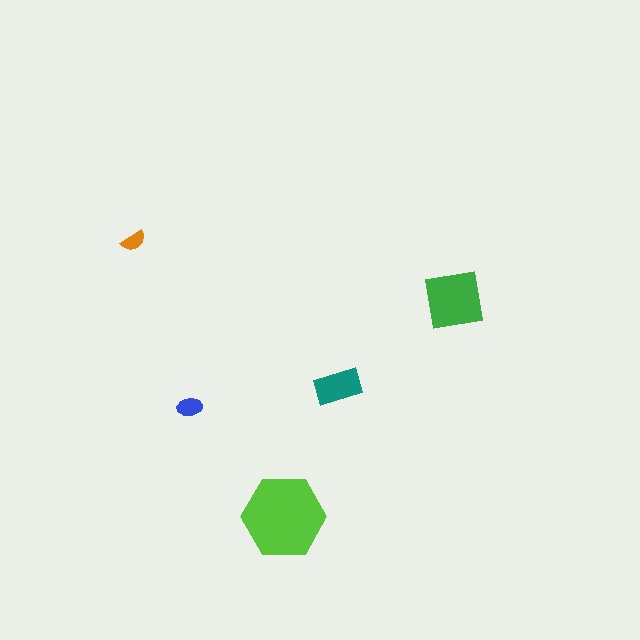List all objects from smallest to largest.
The orange semicircle, the blue ellipse, the teal rectangle, the green square, the lime hexagon.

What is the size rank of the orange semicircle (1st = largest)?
5th.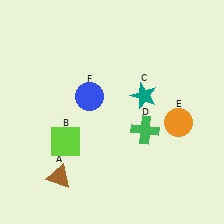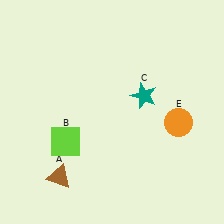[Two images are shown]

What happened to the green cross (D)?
The green cross (D) was removed in Image 2. It was in the bottom-right area of Image 1.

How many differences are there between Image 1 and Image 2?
There are 2 differences between the two images.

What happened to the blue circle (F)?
The blue circle (F) was removed in Image 2. It was in the top-left area of Image 1.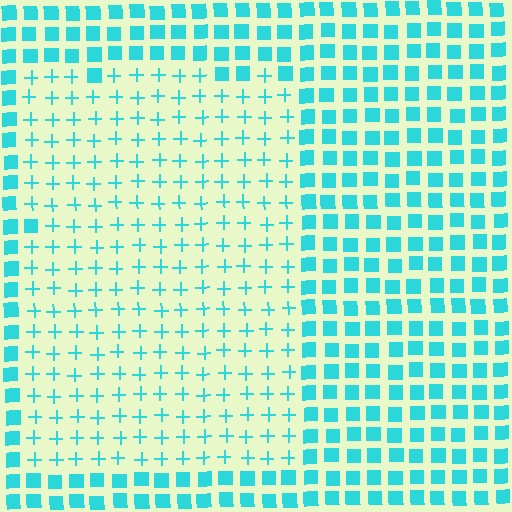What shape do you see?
I see a rectangle.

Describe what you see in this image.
The image is filled with small cyan elements arranged in a uniform grid. A rectangle-shaped region contains plus signs, while the surrounding area contains squares. The boundary is defined purely by the change in element shape.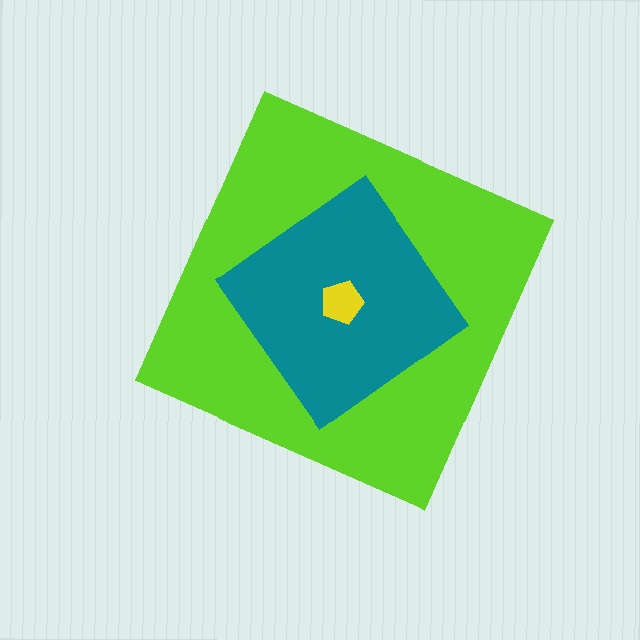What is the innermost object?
The yellow pentagon.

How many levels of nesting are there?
3.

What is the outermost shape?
The lime diamond.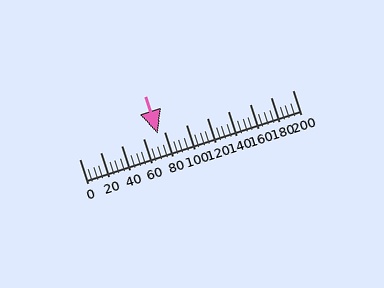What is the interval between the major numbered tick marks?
The major tick marks are spaced 20 units apart.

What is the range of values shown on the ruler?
The ruler shows values from 0 to 200.